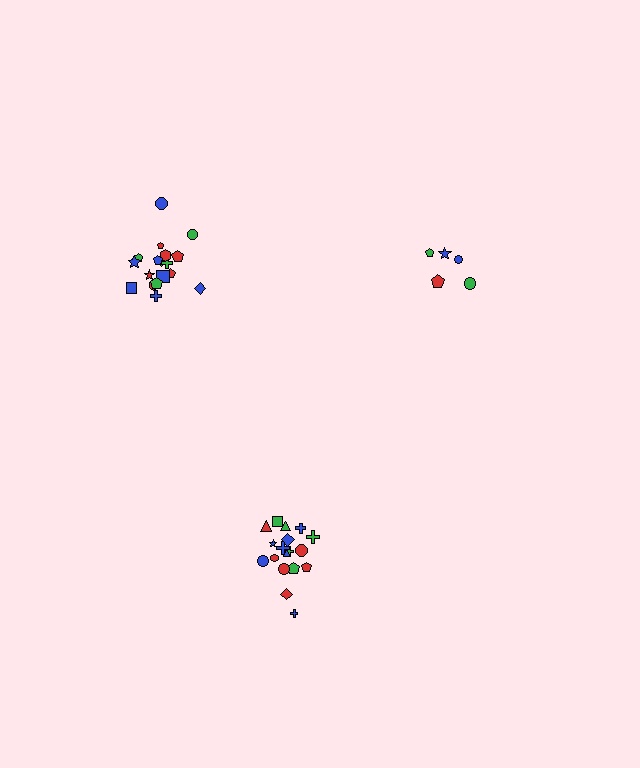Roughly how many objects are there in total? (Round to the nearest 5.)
Roughly 40 objects in total.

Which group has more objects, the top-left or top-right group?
The top-left group.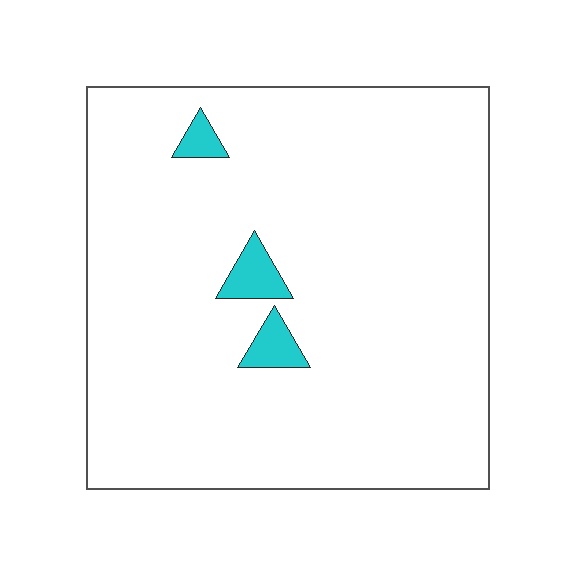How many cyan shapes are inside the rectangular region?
3.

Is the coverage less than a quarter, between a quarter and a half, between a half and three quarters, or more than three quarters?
Less than a quarter.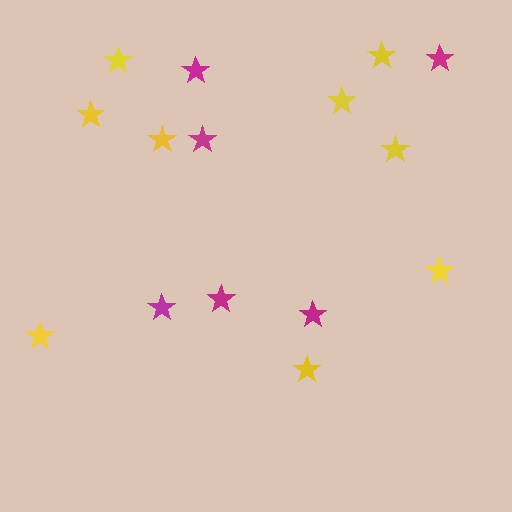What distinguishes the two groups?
There are 2 groups: one group of magenta stars (6) and one group of yellow stars (9).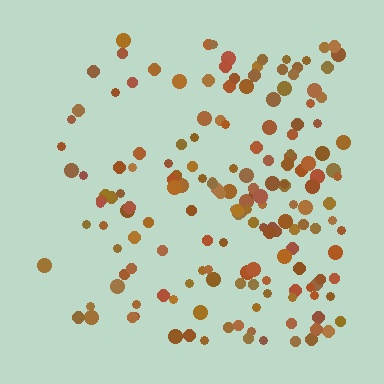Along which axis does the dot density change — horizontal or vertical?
Horizontal.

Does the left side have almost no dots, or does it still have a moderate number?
Still a moderate number, just noticeably fewer than the right.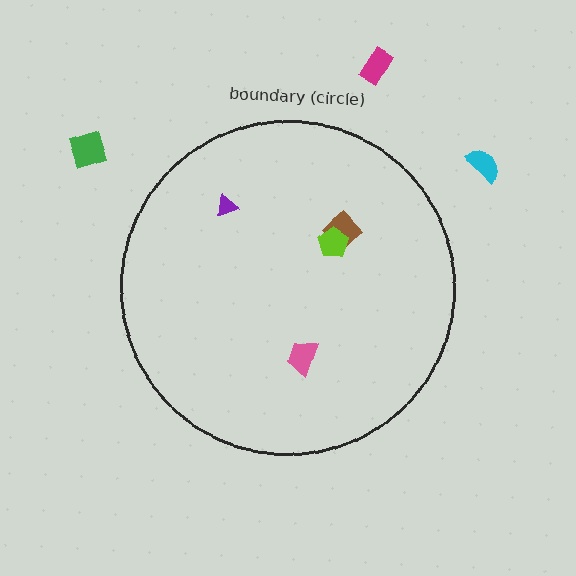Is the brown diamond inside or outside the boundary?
Inside.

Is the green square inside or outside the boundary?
Outside.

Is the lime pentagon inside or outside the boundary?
Inside.